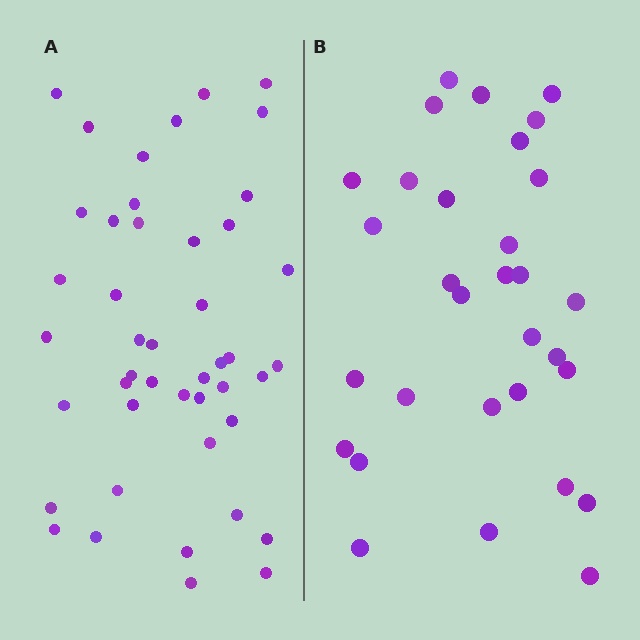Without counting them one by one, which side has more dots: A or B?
Region A (the left region) has more dots.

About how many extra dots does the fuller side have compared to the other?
Region A has approximately 15 more dots than region B.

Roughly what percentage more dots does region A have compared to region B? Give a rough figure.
About 45% more.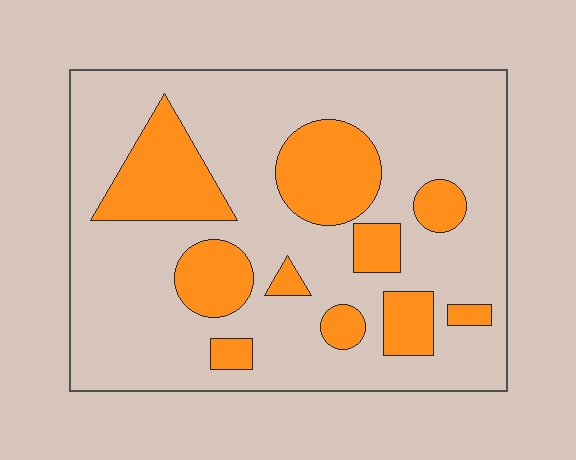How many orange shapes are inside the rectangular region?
10.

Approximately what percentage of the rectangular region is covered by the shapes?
Approximately 25%.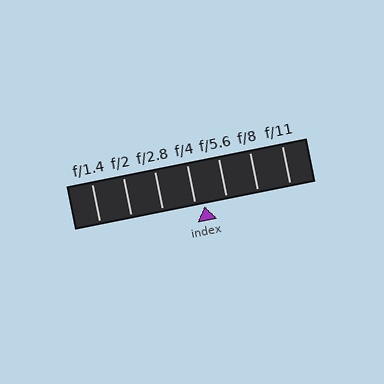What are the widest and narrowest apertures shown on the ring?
The widest aperture shown is f/1.4 and the narrowest is f/11.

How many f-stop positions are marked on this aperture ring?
There are 7 f-stop positions marked.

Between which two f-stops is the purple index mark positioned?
The index mark is between f/4 and f/5.6.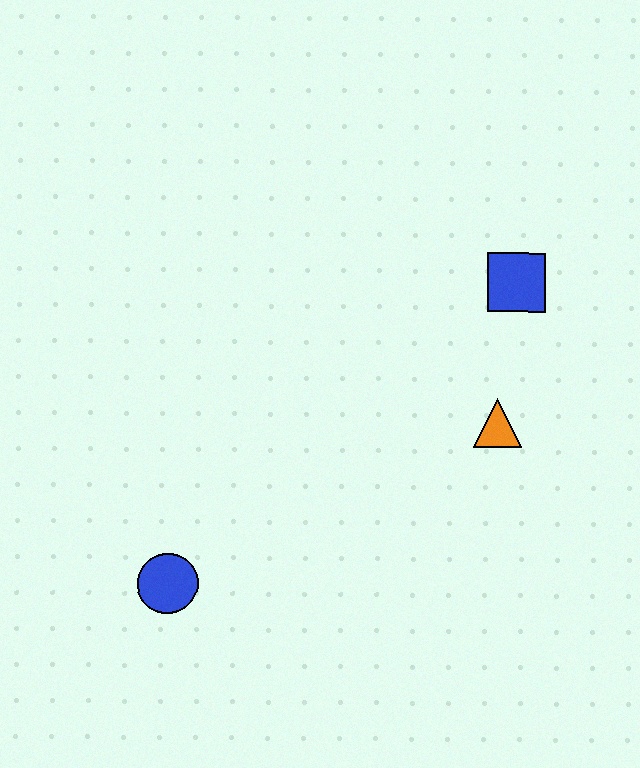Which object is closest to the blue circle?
The orange triangle is closest to the blue circle.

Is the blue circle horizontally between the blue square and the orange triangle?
No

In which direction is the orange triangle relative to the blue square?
The orange triangle is below the blue square.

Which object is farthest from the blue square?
The blue circle is farthest from the blue square.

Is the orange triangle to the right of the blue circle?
Yes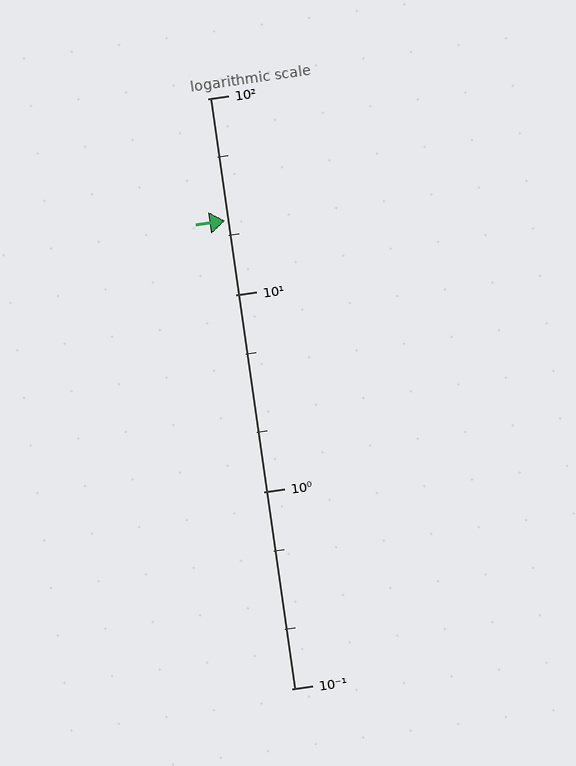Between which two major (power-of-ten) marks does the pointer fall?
The pointer is between 10 and 100.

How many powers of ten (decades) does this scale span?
The scale spans 3 decades, from 0.1 to 100.